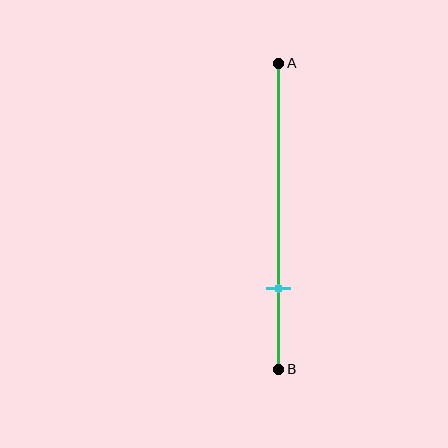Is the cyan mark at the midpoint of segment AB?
No, the mark is at about 75% from A, not at the 50% midpoint.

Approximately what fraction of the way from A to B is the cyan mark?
The cyan mark is approximately 75% of the way from A to B.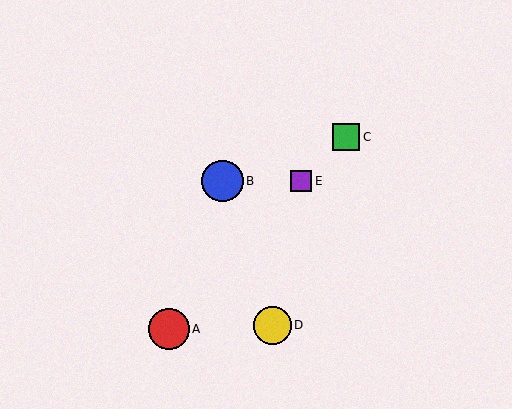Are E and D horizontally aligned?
No, E is at y≈181 and D is at y≈326.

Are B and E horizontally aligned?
Yes, both are at y≈181.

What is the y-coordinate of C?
Object C is at y≈137.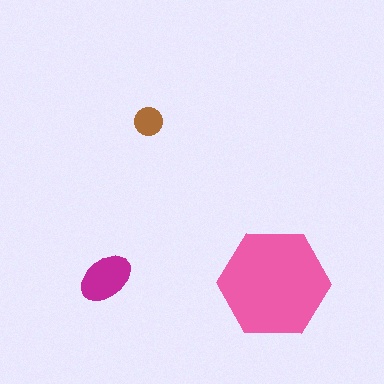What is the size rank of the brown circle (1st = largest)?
3rd.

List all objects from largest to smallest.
The pink hexagon, the magenta ellipse, the brown circle.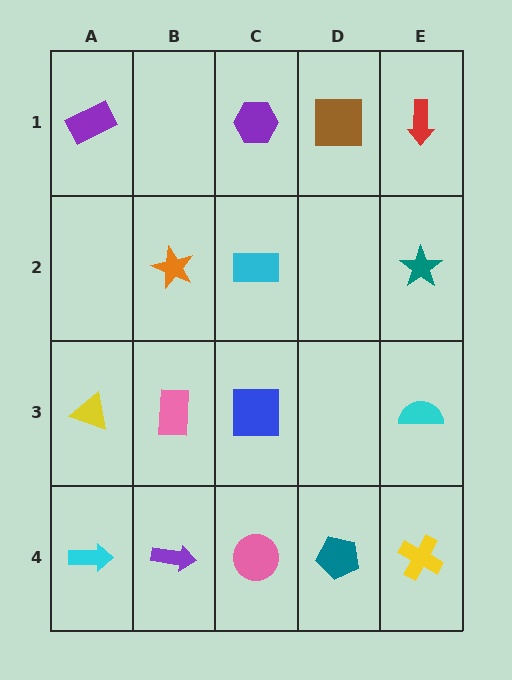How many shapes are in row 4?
5 shapes.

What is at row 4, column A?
A cyan arrow.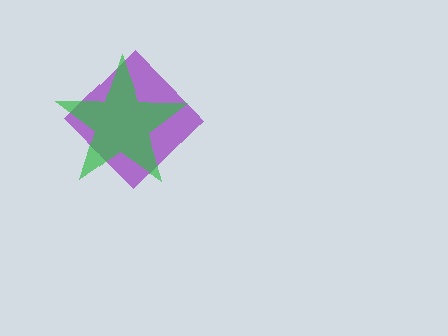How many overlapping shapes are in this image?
There are 2 overlapping shapes in the image.